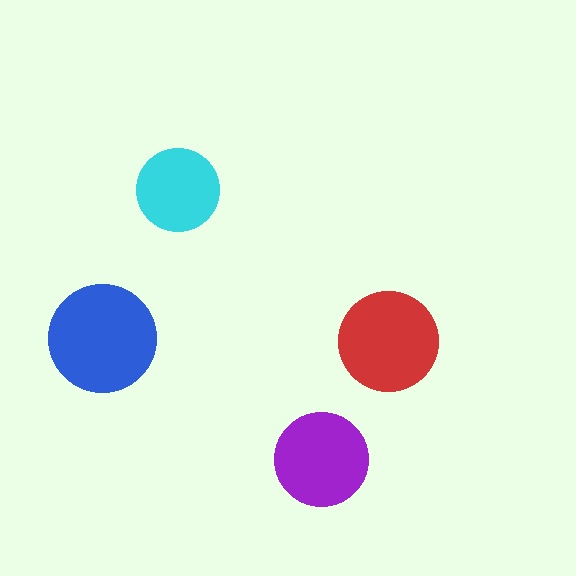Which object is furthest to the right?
The red circle is rightmost.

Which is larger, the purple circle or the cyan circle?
The purple one.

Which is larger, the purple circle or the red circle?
The red one.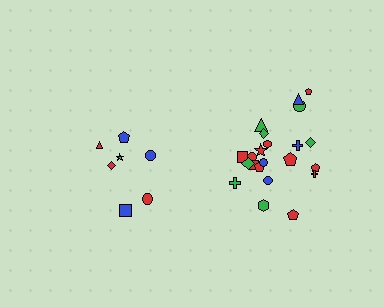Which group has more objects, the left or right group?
The right group.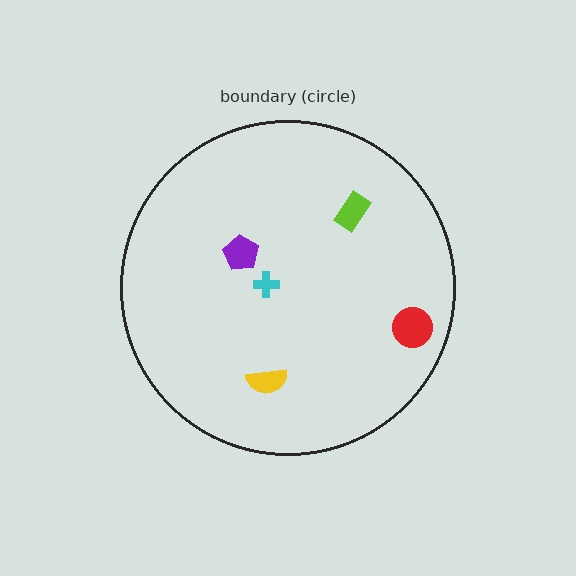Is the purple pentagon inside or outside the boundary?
Inside.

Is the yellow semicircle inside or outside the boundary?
Inside.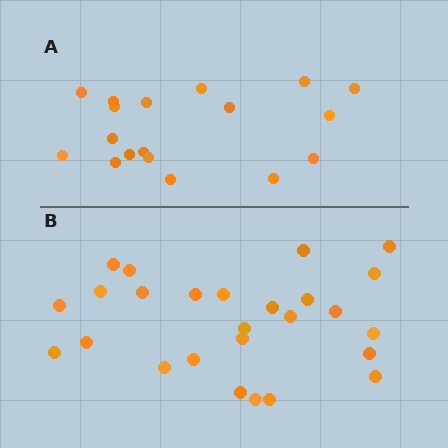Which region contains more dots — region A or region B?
Region B (the bottom region) has more dots.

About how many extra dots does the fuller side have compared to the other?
Region B has roughly 8 or so more dots than region A.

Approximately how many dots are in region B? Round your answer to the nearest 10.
About 30 dots. (The exact count is 26, which rounds to 30.)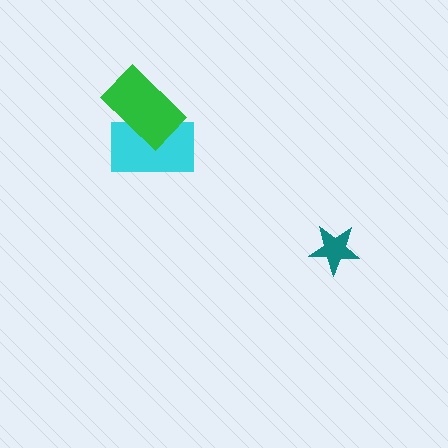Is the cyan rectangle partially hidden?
Yes, it is partially covered by another shape.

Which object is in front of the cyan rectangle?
The green rectangle is in front of the cyan rectangle.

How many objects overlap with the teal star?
0 objects overlap with the teal star.